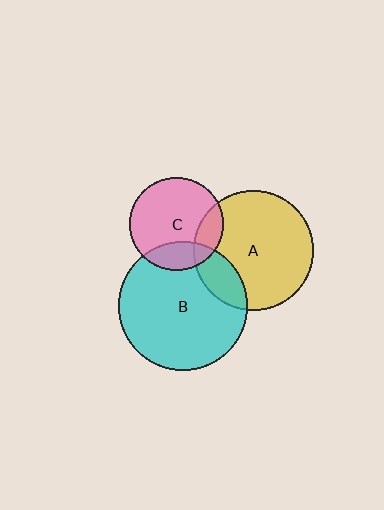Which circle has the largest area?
Circle B (cyan).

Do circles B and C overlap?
Yes.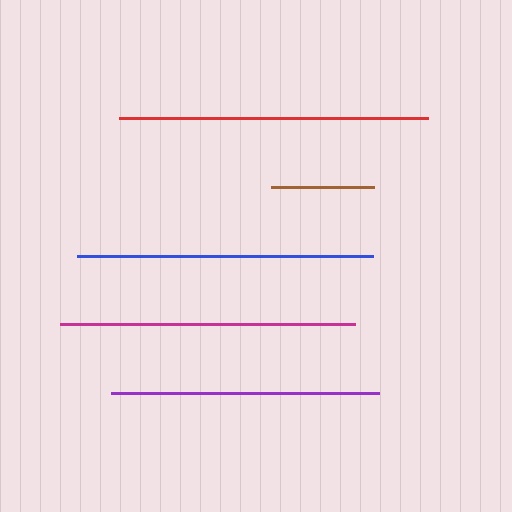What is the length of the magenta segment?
The magenta segment is approximately 295 pixels long.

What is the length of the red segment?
The red segment is approximately 309 pixels long.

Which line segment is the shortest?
The brown line is the shortest at approximately 104 pixels.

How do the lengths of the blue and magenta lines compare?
The blue and magenta lines are approximately the same length.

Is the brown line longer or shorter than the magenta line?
The magenta line is longer than the brown line.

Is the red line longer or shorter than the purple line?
The red line is longer than the purple line.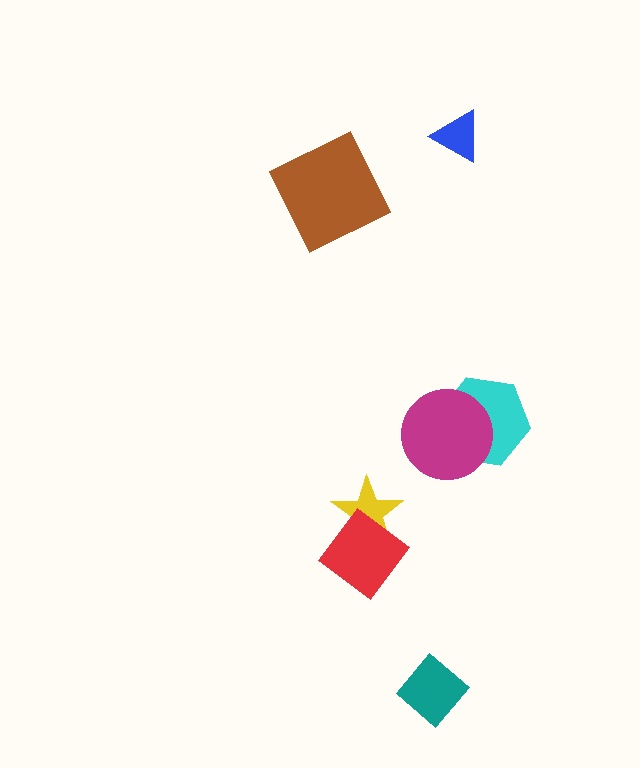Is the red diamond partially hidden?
No, no other shape covers it.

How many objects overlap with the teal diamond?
0 objects overlap with the teal diamond.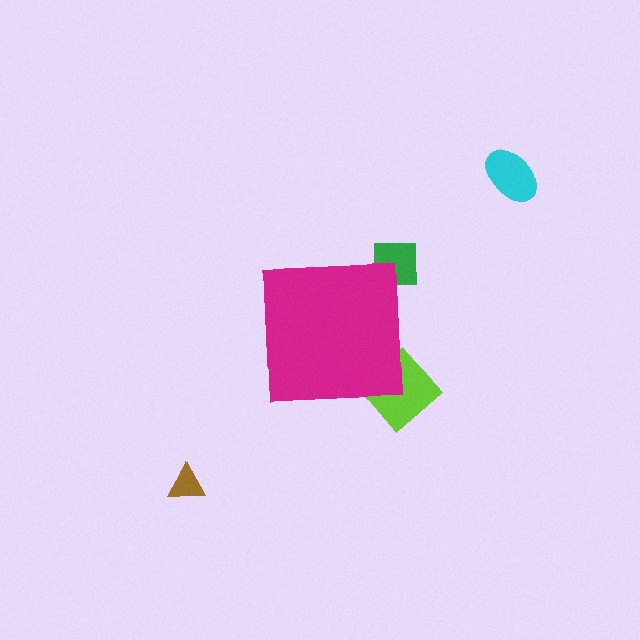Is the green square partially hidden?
Yes, the green square is partially hidden behind the magenta square.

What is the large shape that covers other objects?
A magenta square.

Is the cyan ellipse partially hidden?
No, the cyan ellipse is fully visible.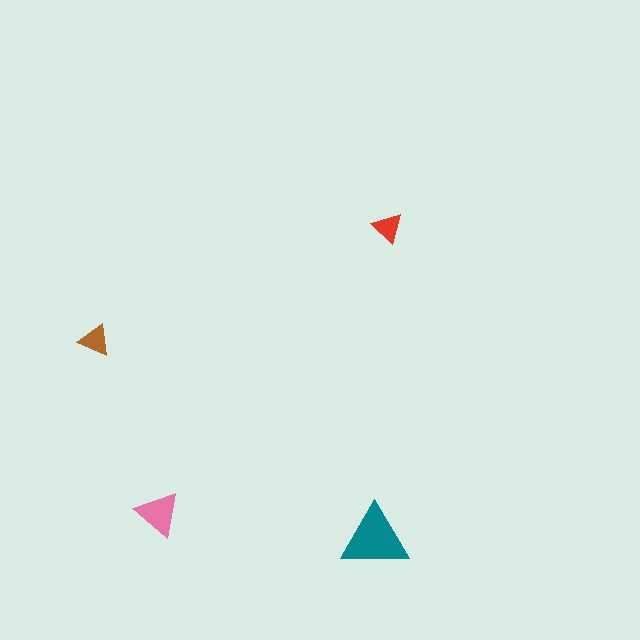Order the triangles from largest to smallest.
the teal one, the pink one, the brown one, the red one.